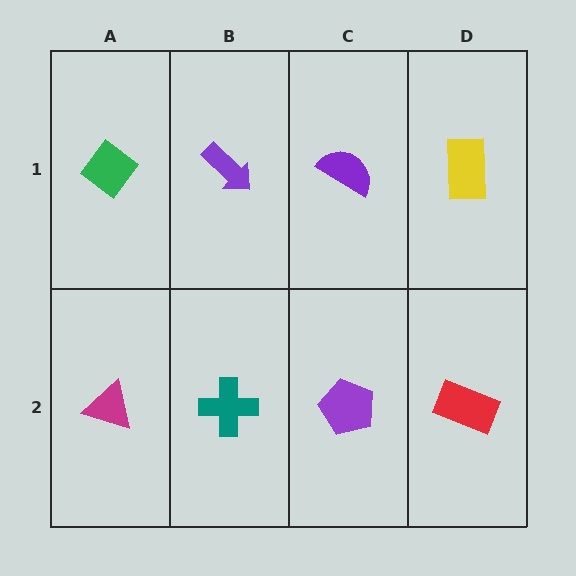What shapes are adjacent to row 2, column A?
A green diamond (row 1, column A), a teal cross (row 2, column B).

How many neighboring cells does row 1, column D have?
2.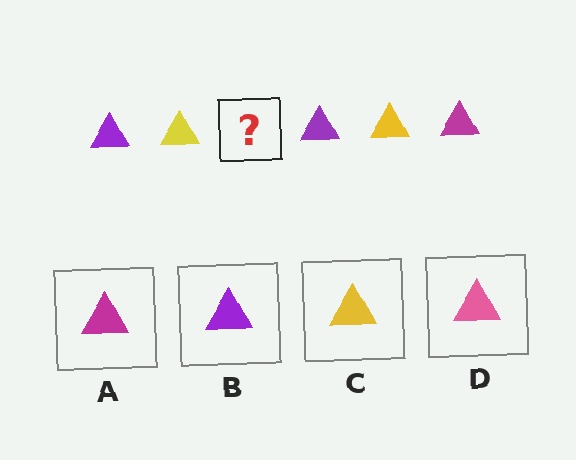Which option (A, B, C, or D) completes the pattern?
A.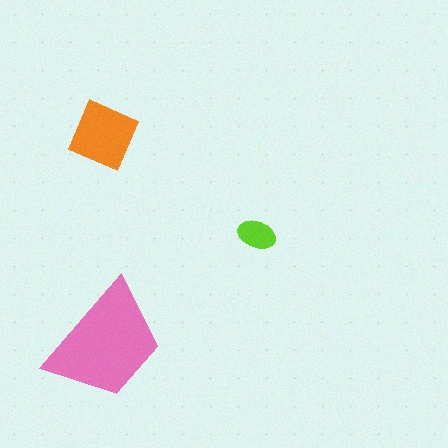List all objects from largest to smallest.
The pink trapezoid, the orange diamond, the lime ellipse.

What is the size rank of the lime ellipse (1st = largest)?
3rd.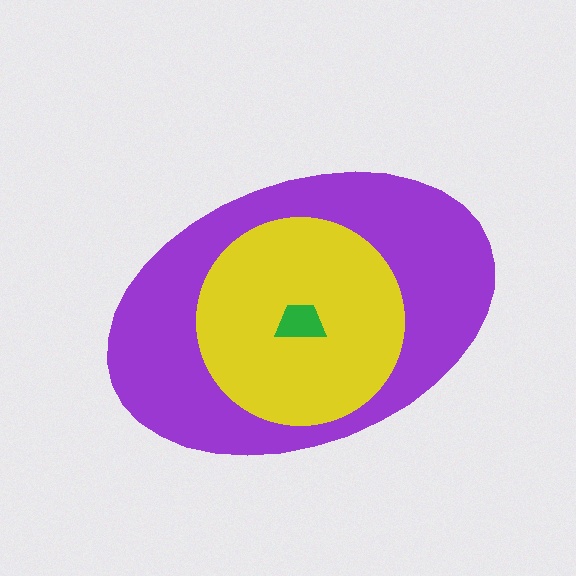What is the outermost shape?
The purple ellipse.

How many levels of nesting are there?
3.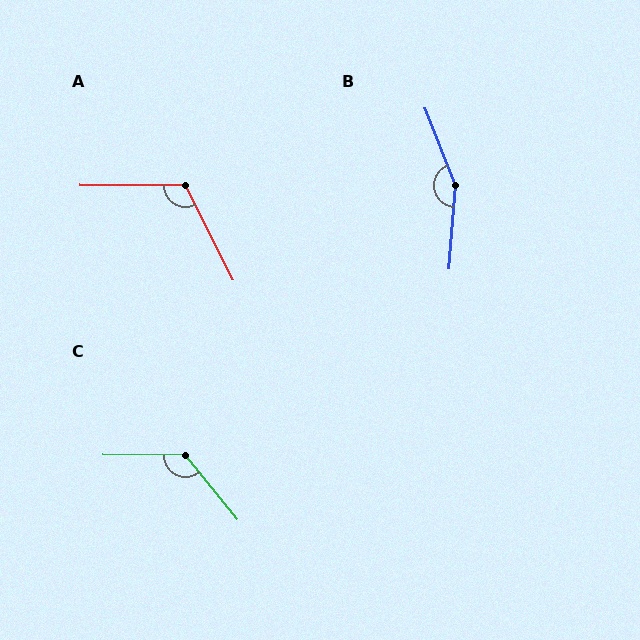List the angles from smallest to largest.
A (117°), C (129°), B (154°).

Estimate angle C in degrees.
Approximately 129 degrees.